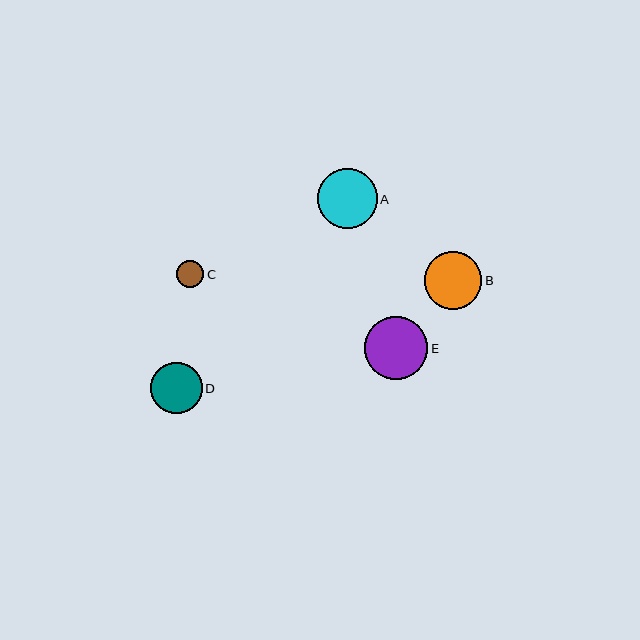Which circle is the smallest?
Circle C is the smallest with a size of approximately 27 pixels.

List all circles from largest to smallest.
From largest to smallest: E, A, B, D, C.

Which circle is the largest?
Circle E is the largest with a size of approximately 63 pixels.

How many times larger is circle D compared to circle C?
Circle D is approximately 1.9 times the size of circle C.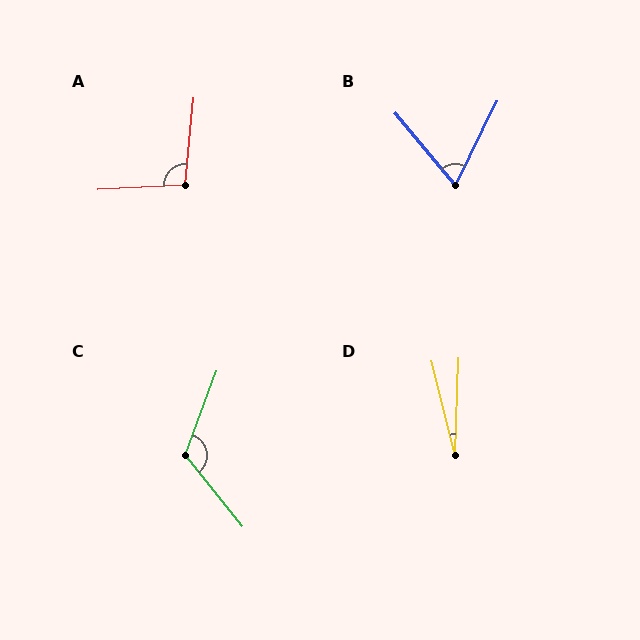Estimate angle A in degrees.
Approximately 98 degrees.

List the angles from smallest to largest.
D (16°), B (66°), A (98°), C (121°).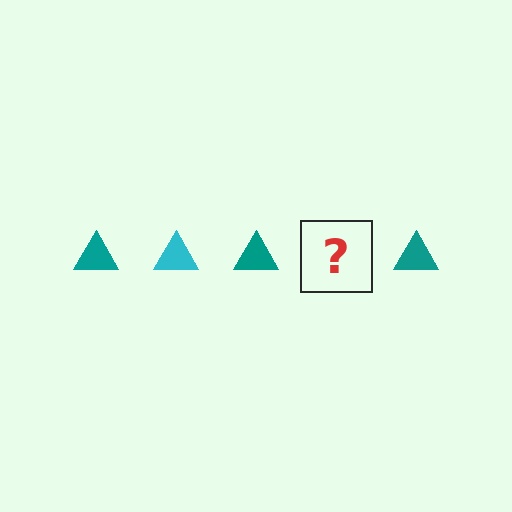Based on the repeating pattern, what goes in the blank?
The blank should be a cyan triangle.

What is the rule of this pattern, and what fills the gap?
The rule is that the pattern cycles through teal, cyan triangles. The gap should be filled with a cyan triangle.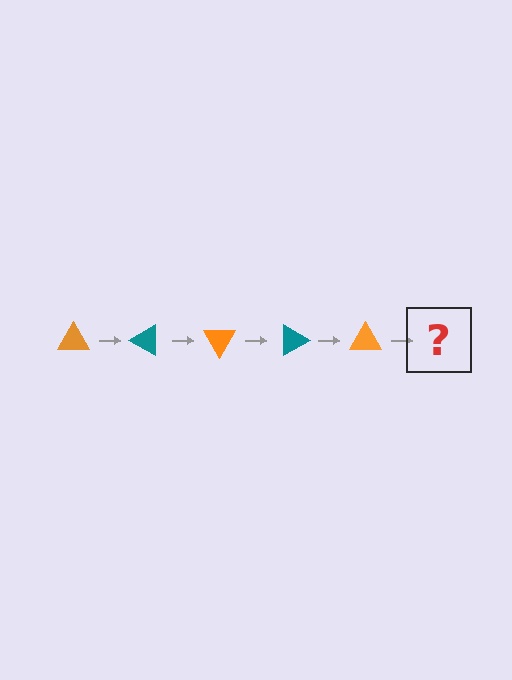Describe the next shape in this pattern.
It should be a teal triangle, rotated 150 degrees from the start.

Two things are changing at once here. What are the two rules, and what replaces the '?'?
The two rules are that it rotates 30 degrees each step and the color cycles through orange and teal. The '?' should be a teal triangle, rotated 150 degrees from the start.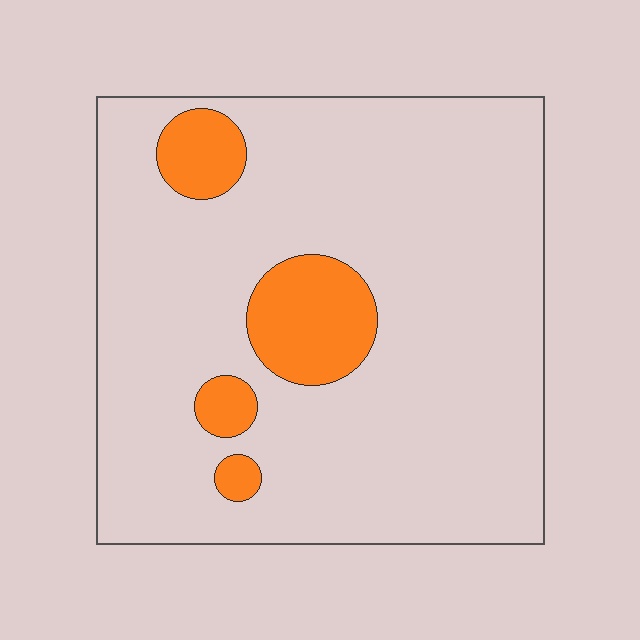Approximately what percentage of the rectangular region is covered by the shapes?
Approximately 10%.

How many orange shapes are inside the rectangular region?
4.